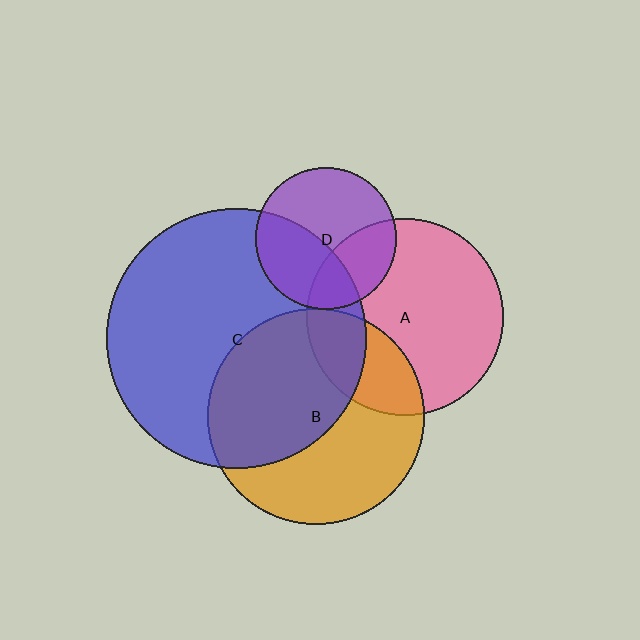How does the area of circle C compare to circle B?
Approximately 1.4 times.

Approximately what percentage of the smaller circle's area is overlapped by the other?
Approximately 25%.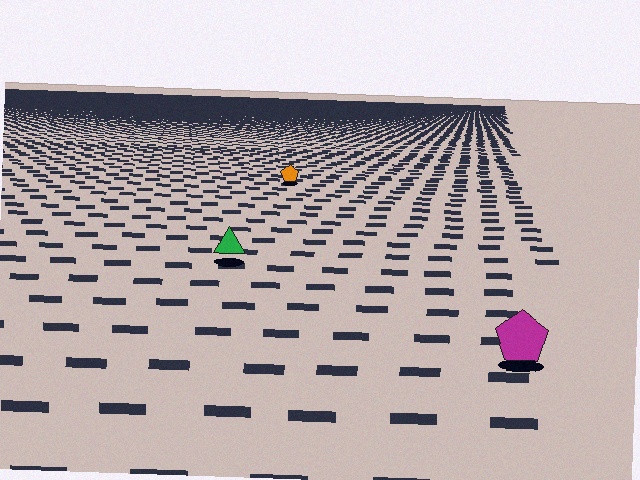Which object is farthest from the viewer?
The orange pentagon is farthest from the viewer. It appears smaller and the ground texture around it is denser.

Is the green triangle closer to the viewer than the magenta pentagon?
No. The magenta pentagon is closer — you can tell from the texture gradient: the ground texture is coarser near it.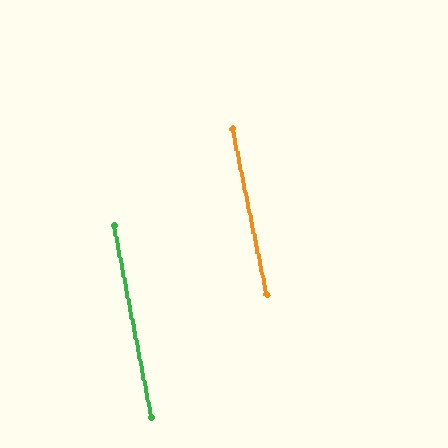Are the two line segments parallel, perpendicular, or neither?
Parallel — their directions differ by only 0.5°.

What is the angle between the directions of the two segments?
Approximately 0 degrees.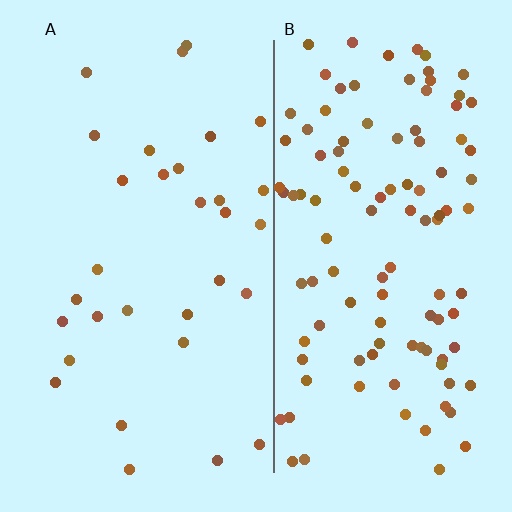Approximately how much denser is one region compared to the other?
Approximately 3.5× — region B over region A.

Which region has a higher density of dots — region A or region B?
B (the right).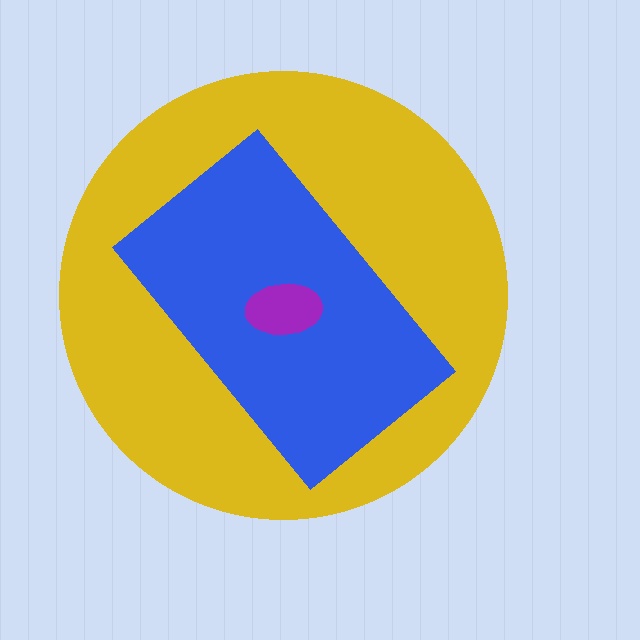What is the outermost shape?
The yellow circle.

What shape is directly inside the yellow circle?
The blue rectangle.